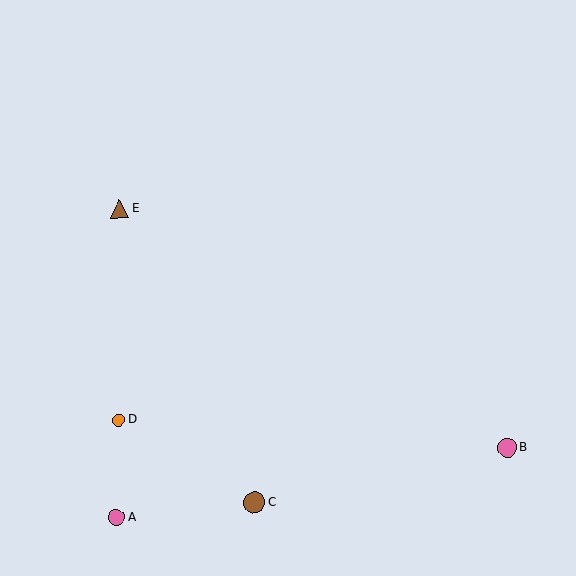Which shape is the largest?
The brown circle (labeled C) is the largest.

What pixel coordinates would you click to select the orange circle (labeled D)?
Click at (119, 420) to select the orange circle D.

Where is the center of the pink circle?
The center of the pink circle is at (507, 448).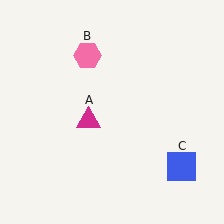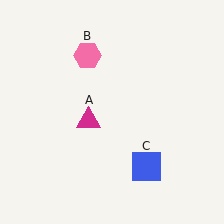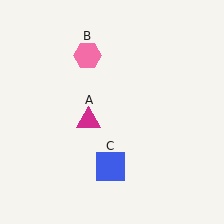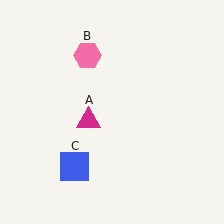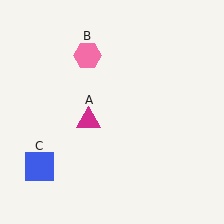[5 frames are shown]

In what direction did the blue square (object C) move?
The blue square (object C) moved left.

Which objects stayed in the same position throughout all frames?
Magenta triangle (object A) and pink hexagon (object B) remained stationary.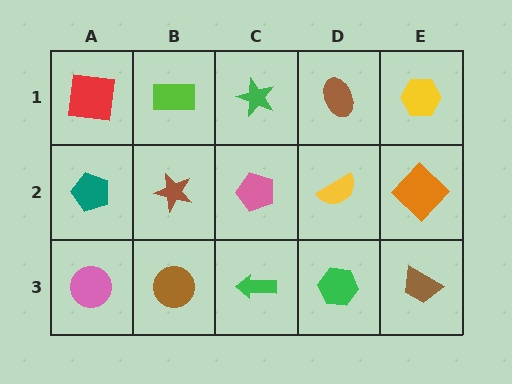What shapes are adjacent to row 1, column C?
A pink pentagon (row 2, column C), a lime rectangle (row 1, column B), a brown ellipse (row 1, column D).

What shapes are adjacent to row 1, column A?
A teal pentagon (row 2, column A), a lime rectangle (row 1, column B).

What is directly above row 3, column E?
An orange diamond.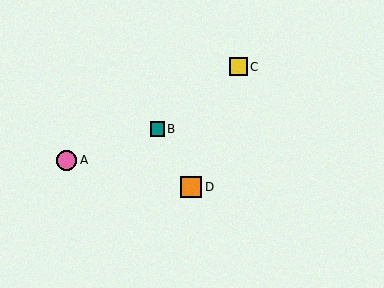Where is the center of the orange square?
The center of the orange square is at (191, 187).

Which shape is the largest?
The orange square (labeled D) is the largest.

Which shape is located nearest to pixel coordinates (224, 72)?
The yellow square (labeled C) at (238, 67) is nearest to that location.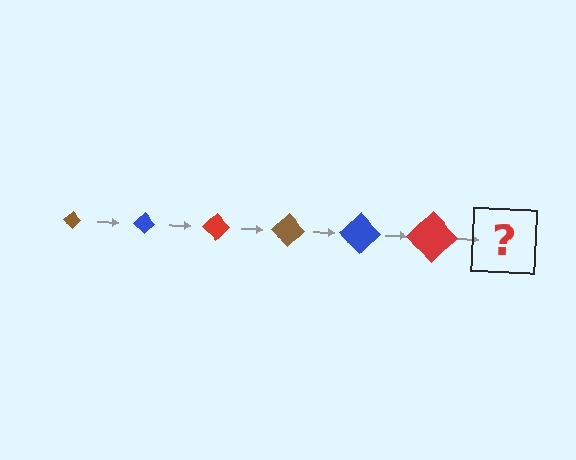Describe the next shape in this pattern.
It should be a brown diamond, larger than the previous one.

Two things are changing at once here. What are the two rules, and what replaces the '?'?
The two rules are that the diamond grows larger each step and the color cycles through brown, blue, and red. The '?' should be a brown diamond, larger than the previous one.